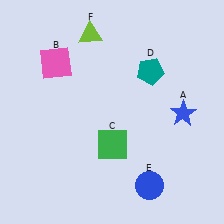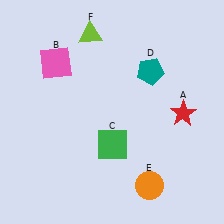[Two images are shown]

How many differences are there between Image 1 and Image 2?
There are 2 differences between the two images.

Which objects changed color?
A changed from blue to red. E changed from blue to orange.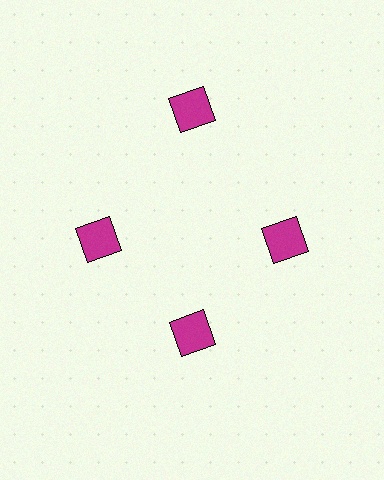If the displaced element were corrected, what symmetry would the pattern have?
It would have 4-fold rotational symmetry — the pattern would map onto itself every 90 degrees.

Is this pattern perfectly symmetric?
No. The 4 magenta squares are arranged in a ring, but one element near the 12 o'clock position is pushed outward from the center, breaking the 4-fold rotational symmetry.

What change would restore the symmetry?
The symmetry would be restored by moving it inward, back onto the ring so that all 4 squares sit at equal angles and equal distance from the center.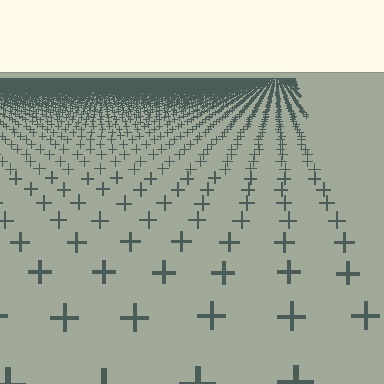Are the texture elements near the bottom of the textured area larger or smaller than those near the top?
Larger. Near the bottom, elements are closer to the viewer and appear at a bigger on-screen size.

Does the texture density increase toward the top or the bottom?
Density increases toward the top.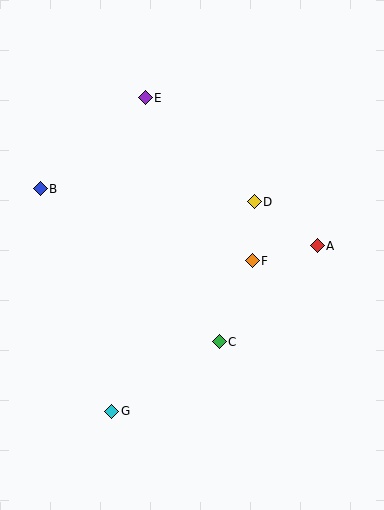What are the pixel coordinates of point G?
Point G is at (112, 411).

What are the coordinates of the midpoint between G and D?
The midpoint between G and D is at (183, 306).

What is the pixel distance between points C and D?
The distance between C and D is 145 pixels.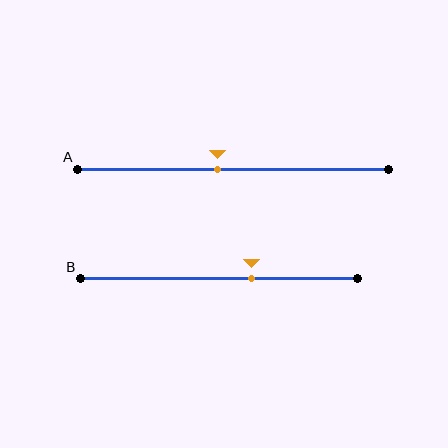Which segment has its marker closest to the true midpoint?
Segment A has its marker closest to the true midpoint.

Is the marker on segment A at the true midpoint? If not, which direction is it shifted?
No, the marker on segment A is shifted to the left by about 5% of the segment length.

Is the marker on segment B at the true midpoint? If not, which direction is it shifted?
No, the marker on segment B is shifted to the right by about 12% of the segment length.